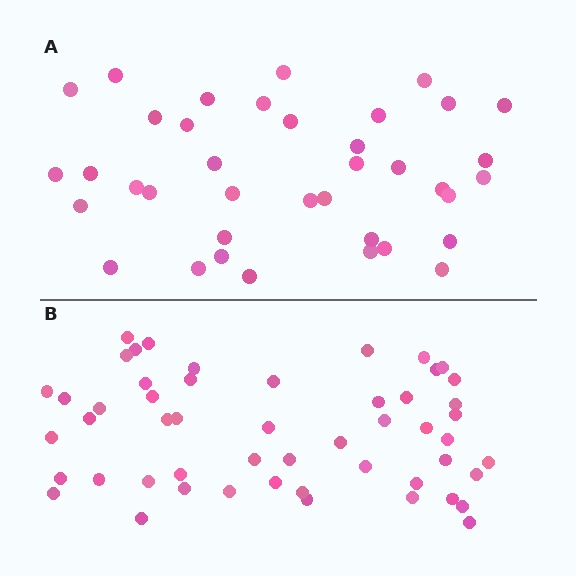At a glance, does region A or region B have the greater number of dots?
Region B (the bottom region) has more dots.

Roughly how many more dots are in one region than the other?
Region B has approximately 15 more dots than region A.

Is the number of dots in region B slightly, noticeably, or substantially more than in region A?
Region B has noticeably more, but not dramatically so. The ratio is roughly 1.4 to 1.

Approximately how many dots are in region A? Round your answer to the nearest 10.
About 40 dots. (The exact count is 38, which rounds to 40.)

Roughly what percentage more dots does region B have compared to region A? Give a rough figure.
About 35% more.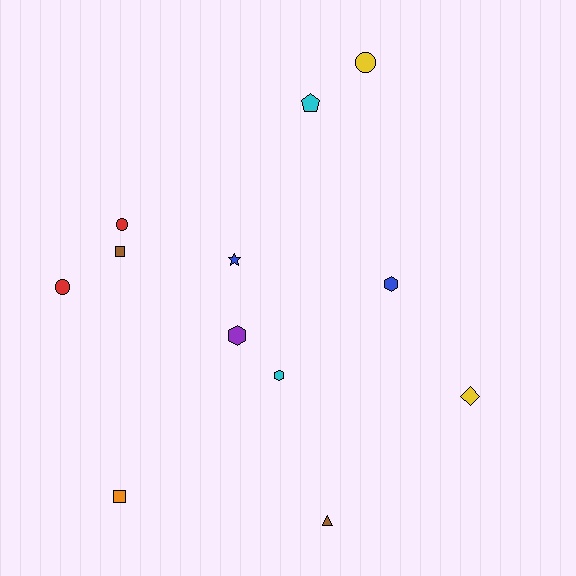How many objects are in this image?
There are 12 objects.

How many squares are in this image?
There are 2 squares.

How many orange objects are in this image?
There is 1 orange object.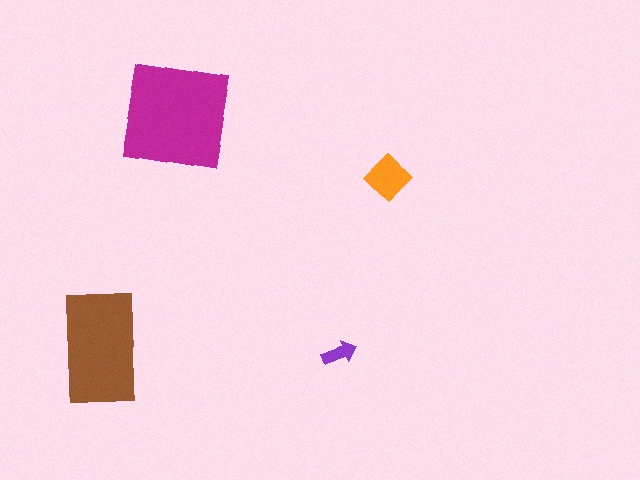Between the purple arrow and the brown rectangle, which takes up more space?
The brown rectangle.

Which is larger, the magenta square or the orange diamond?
The magenta square.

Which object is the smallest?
The purple arrow.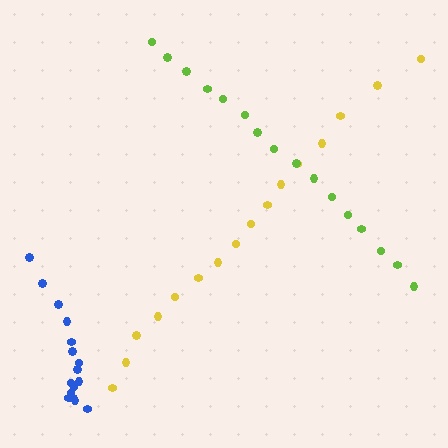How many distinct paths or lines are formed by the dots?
There are 3 distinct paths.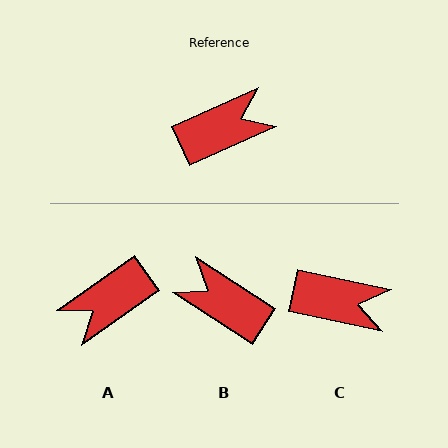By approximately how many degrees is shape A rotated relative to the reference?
Approximately 169 degrees clockwise.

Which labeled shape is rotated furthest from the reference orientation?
A, about 169 degrees away.